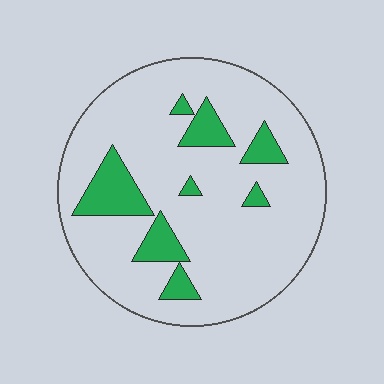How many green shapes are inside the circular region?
8.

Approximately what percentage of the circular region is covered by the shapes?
Approximately 15%.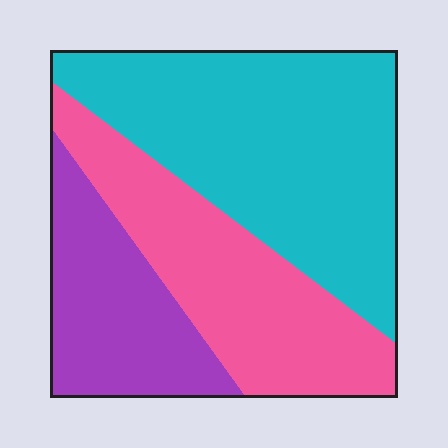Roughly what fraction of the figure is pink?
Pink covers 31% of the figure.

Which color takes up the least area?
Purple, at roughly 20%.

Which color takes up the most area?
Cyan, at roughly 45%.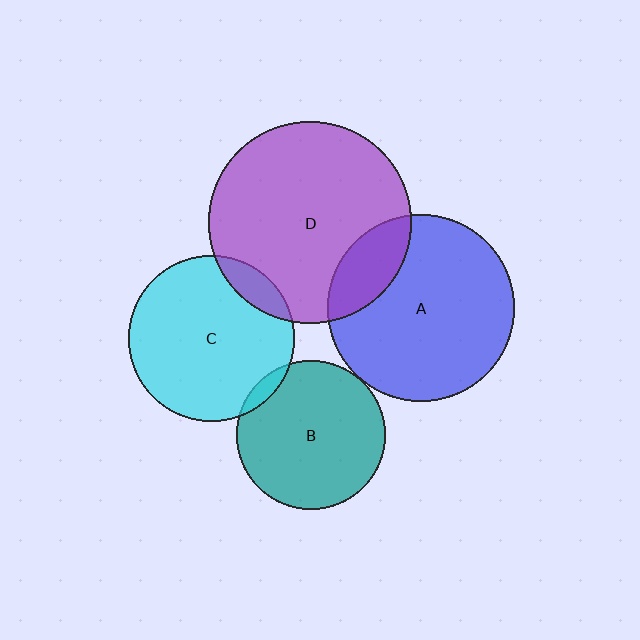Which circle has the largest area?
Circle D (purple).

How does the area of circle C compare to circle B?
Approximately 1.2 times.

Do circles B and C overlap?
Yes.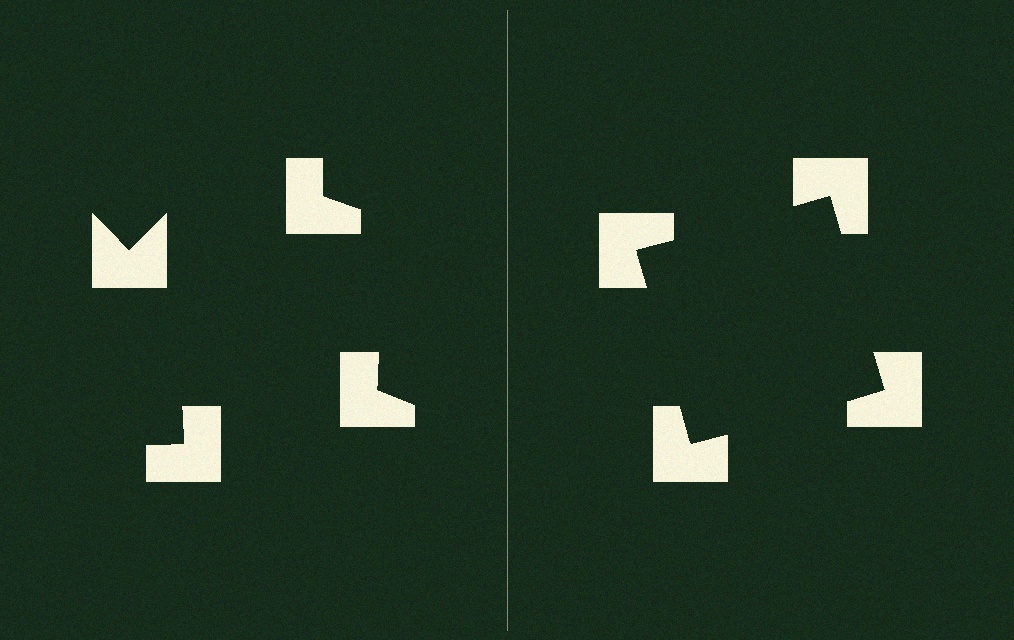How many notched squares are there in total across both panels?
8 — 4 on each side.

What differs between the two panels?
The notched squares are positioned identically on both sides; only the wedge orientations differ. On the right they align to a square; on the left they are misaligned.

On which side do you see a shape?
An illusory square appears on the right side. On the left side the wedge cuts are rotated, so no coherent shape forms.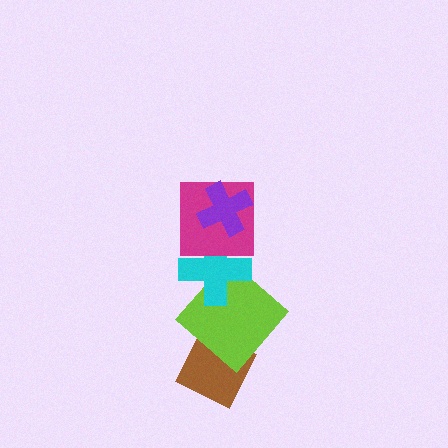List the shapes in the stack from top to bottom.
From top to bottom: the purple cross, the magenta square, the cyan cross, the lime diamond, the brown diamond.